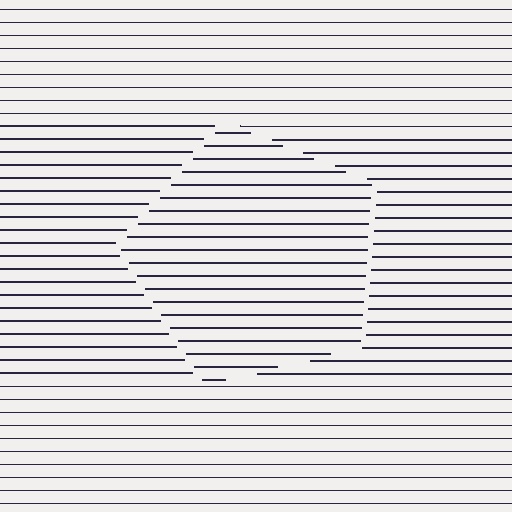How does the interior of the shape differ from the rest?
The interior of the shape contains the same grating, shifted by half a period — the contour is defined by the phase discontinuity where line-ends from the inner and outer gratings abut.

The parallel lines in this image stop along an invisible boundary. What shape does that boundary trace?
An illusory pentagon. The interior of the shape contains the same grating, shifted by half a period — the contour is defined by the phase discontinuity where line-ends from the inner and outer gratings abut.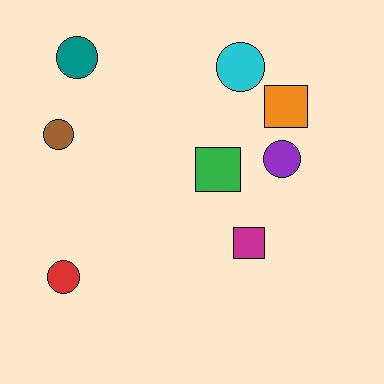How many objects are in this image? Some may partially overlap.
There are 8 objects.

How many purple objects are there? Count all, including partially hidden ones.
There is 1 purple object.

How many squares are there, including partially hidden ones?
There are 3 squares.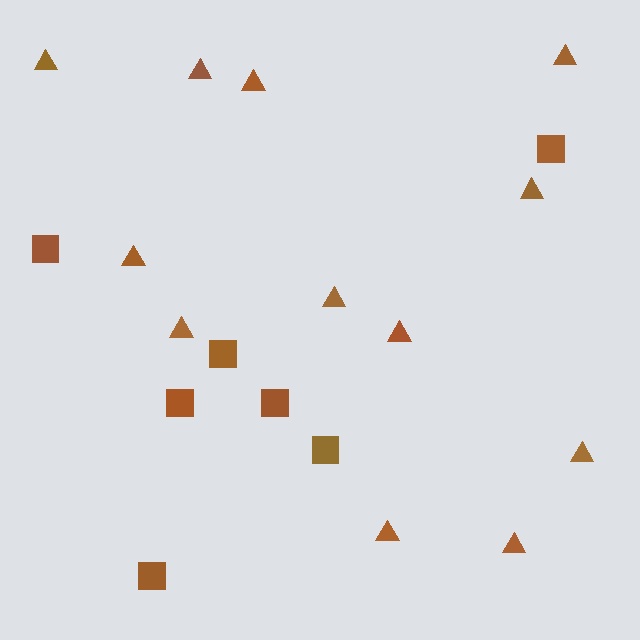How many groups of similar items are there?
There are 2 groups: one group of triangles (12) and one group of squares (7).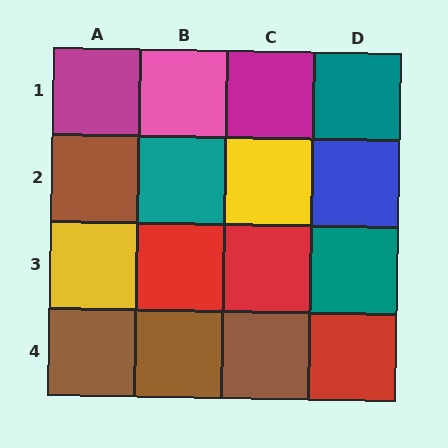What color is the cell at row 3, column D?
Teal.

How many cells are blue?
1 cell is blue.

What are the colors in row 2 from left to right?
Brown, teal, yellow, blue.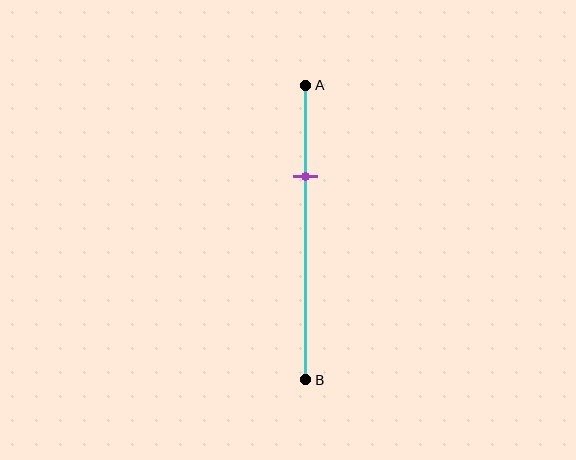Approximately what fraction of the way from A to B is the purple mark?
The purple mark is approximately 30% of the way from A to B.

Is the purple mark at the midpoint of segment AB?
No, the mark is at about 30% from A, not at the 50% midpoint.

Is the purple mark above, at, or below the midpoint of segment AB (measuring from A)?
The purple mark is above the midpoint of segment AB.